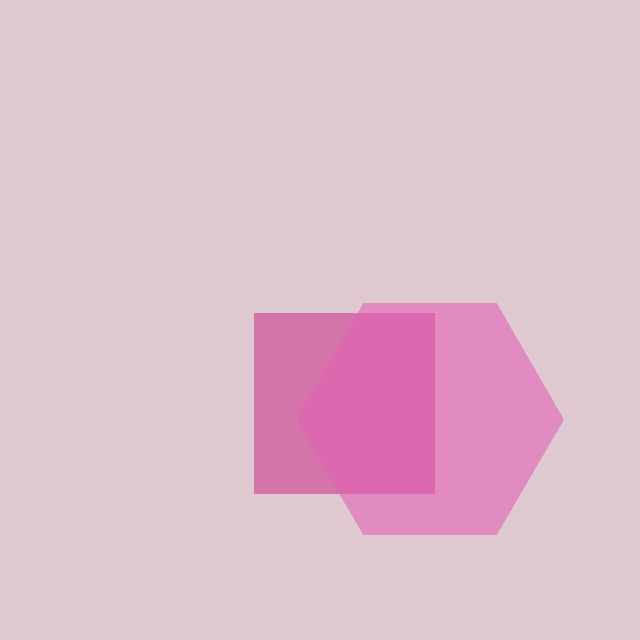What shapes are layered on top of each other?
The layered shapes are: a magenta square, a pink hexagon.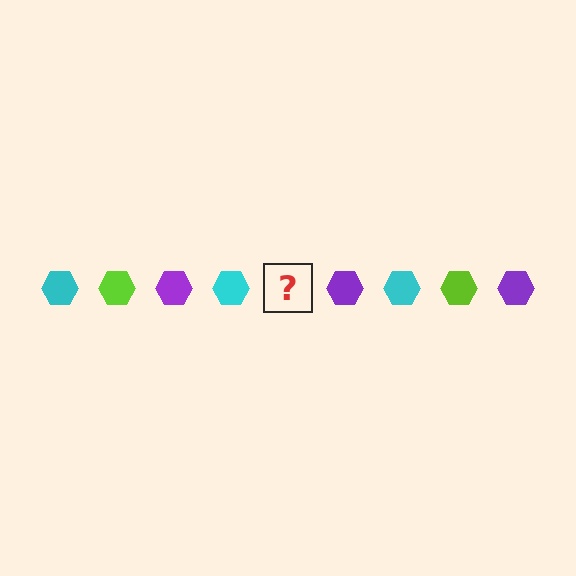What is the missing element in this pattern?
The missing element is a lime hexagon.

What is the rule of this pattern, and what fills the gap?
The rule is that the pattern cycles through cyan, lime, purple hexagons. The gap should be filled with a lime hexagon.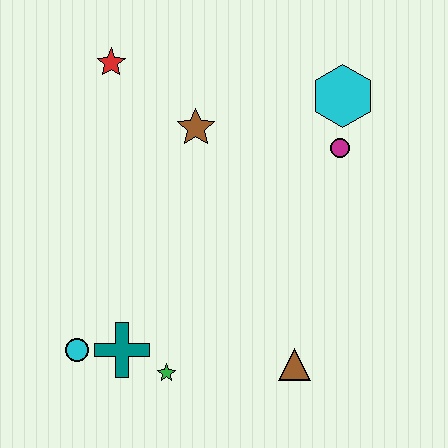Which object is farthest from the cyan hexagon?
The cyan circle is farthest from the cyan hexagon.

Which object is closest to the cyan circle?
The teal cross is closest to the cyan circle.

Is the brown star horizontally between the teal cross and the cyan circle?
No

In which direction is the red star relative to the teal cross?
The red star is above the teal cross.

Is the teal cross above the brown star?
No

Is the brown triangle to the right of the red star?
Yes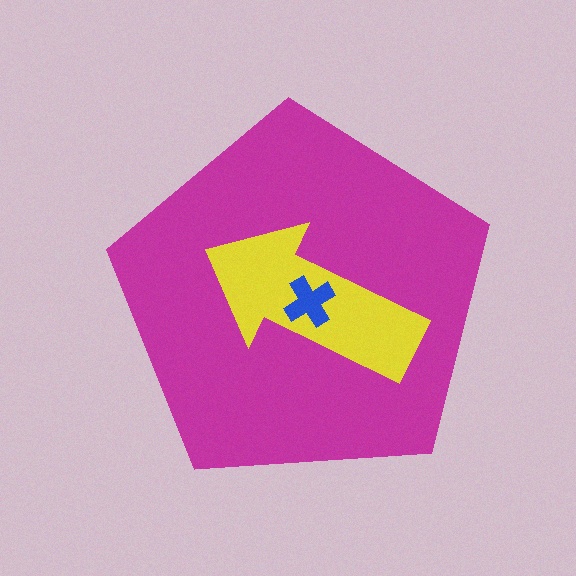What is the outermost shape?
The magenta pentagon.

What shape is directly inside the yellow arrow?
The blue cross.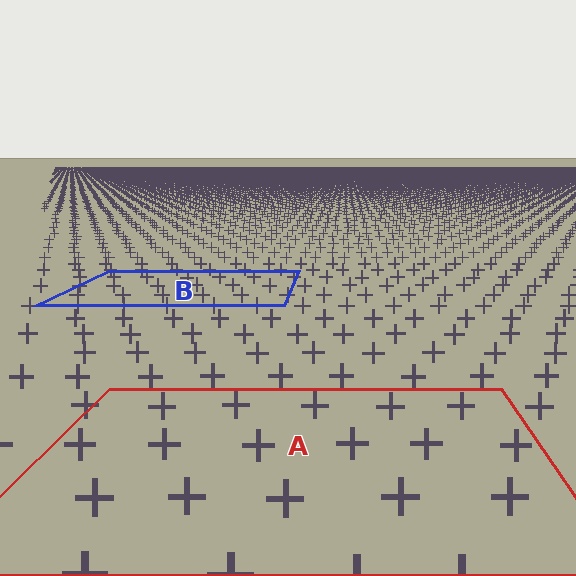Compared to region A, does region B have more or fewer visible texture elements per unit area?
Region B has more texture elements per unit area — they are packed more densely because it is farther away.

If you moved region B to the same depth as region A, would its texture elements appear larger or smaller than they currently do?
They would appear larger. At a closer depth, the same texture elements are projected at a bigger on-screen size.